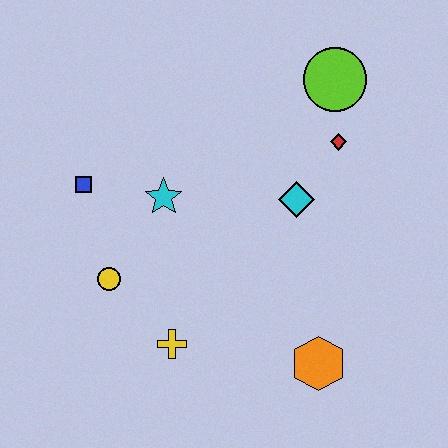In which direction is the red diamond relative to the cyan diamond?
The red diamond is above the cyan diamond.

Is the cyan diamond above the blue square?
No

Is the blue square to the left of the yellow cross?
Yes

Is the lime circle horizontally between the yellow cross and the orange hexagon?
No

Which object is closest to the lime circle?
The red diamond is closest to the lime circle.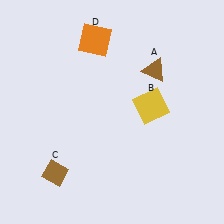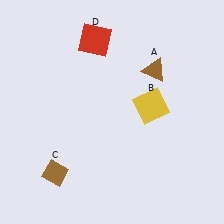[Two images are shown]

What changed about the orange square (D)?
In Image 1, D is orange. In Image 2, it changed to red.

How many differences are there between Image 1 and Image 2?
There is 1 difference between the two images.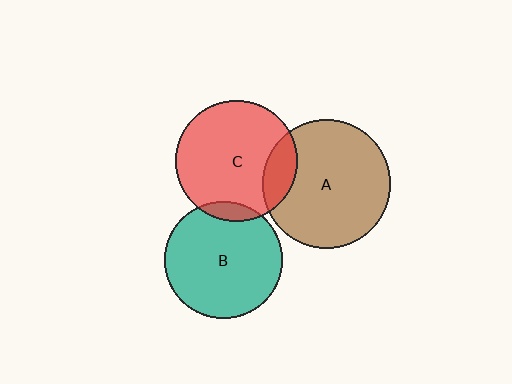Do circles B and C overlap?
Yes.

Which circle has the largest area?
Circle A (brown).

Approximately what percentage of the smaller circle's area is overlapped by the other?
Approximately 10%.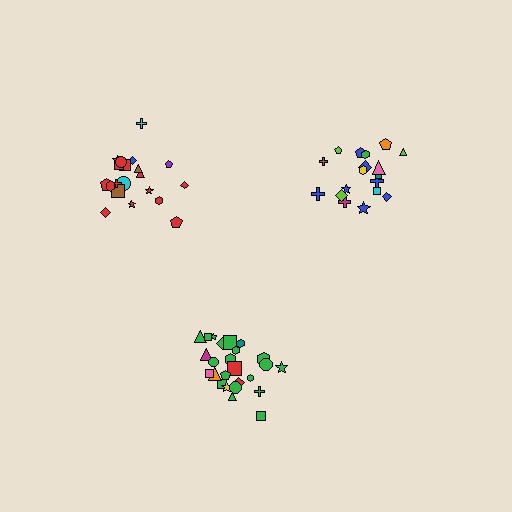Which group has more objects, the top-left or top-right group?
The top-left group.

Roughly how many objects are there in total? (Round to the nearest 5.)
Roughly 65 objects in total.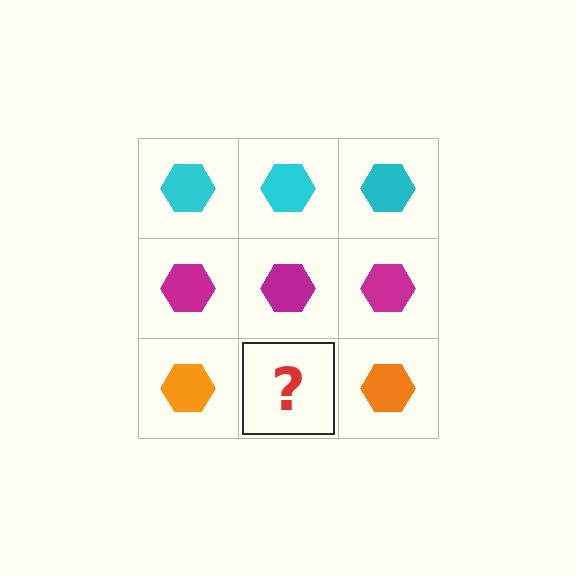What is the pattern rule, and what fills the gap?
The rule is that each row has a consistent color. The gap should be filled with an orange hexagon.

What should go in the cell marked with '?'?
The missing cell should contain an orange hexagon.